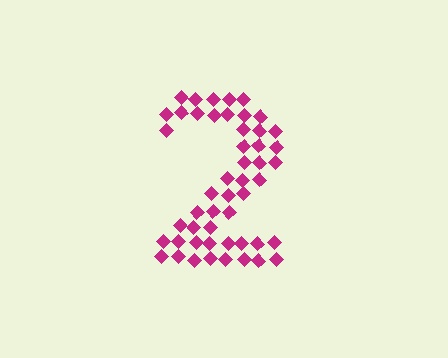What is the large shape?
The large shape is the digit 2.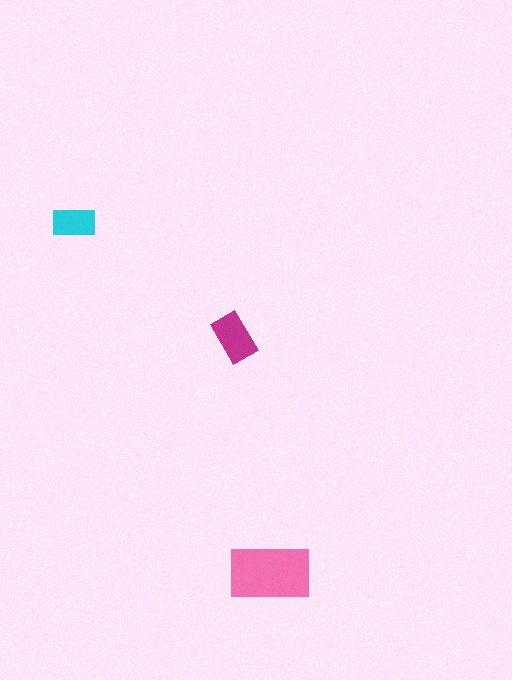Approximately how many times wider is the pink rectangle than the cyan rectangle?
About 2 times wider.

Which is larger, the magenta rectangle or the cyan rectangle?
The magenta one.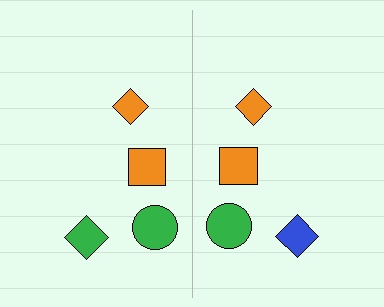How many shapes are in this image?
There are 8 shapes in this image.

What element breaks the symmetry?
The blue diamond on the right side breaks the symmetry — its mirror counterpart is green.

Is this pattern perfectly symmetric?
No, the pattern is not perfectly symmetric. The blue diamond on the right side breaks the symmetry — its mirror counterpart is green.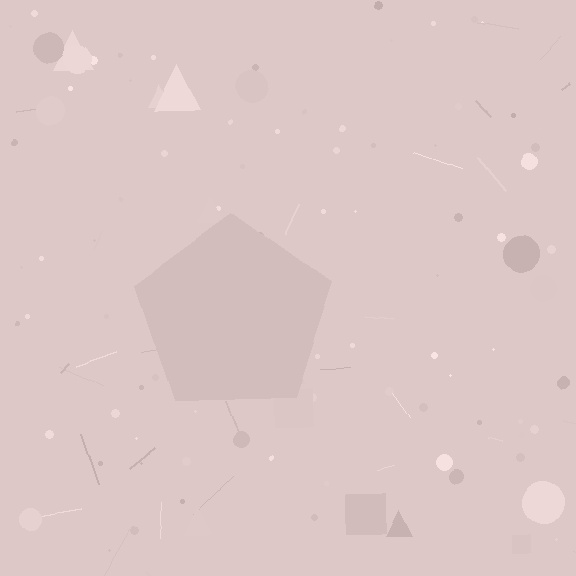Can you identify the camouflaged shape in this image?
The camouflaged shape is a pentagon.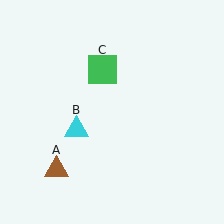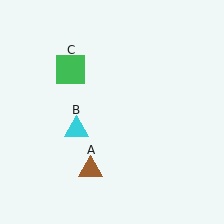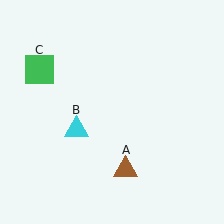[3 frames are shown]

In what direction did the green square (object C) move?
The green square (object C) moved left.